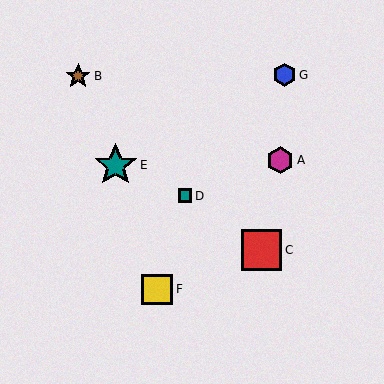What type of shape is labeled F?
Shape F is a yellow square.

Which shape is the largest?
The teal star (labeled E) is the largest.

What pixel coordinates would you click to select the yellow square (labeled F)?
Click at (157, 289) to select the yellow square F.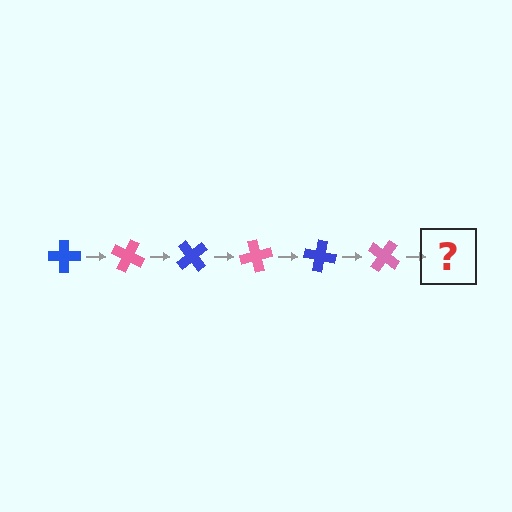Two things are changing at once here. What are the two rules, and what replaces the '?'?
The two rules are that it rotates 25 degrees each step and the color cycles through blue and pink. The '?' should be a blue cross, rotated 150 degrees from the start.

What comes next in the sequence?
The next element should be a blue cross, rotated 150 degrees from the start.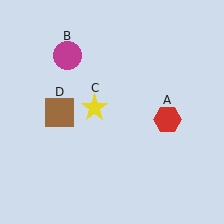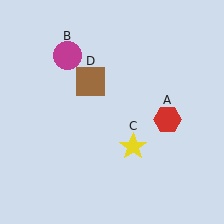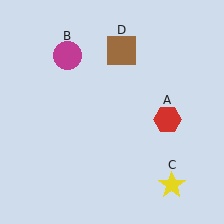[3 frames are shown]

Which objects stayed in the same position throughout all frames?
Red hexagon (object A) and magenta circle (object B) remained stationary.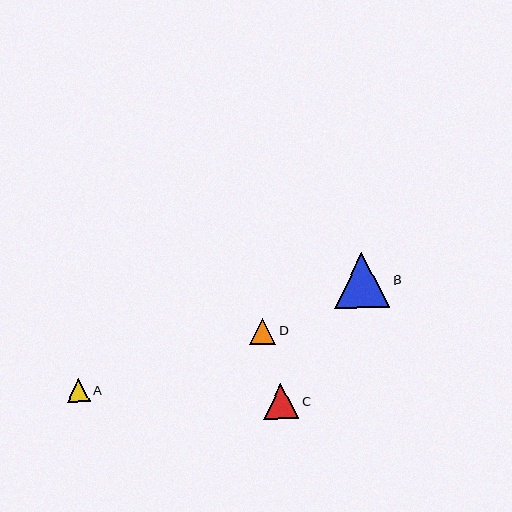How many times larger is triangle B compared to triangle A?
Triangle B is approximately 2.4 times the size of triangle A.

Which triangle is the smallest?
Triangle A is the smallest with a size of approximately 23 pixels.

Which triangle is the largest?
Triangle B is the largest with a size of approximately 55 pixels.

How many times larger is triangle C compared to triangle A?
Triangle C is approximately 1.5 times the size of triangle A.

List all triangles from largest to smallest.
From largest to smallest: B, C, D, A.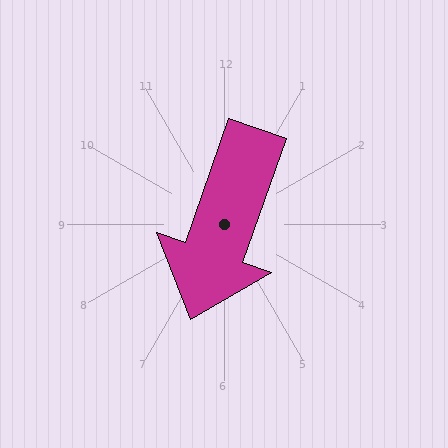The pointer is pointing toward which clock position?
Roughly 7 o'clock.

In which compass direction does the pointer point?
South.